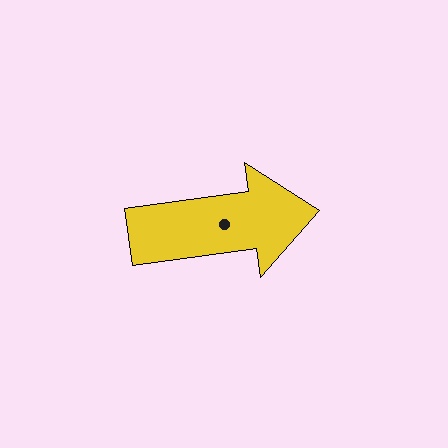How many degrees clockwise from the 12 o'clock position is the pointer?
Approximately 82 degrees.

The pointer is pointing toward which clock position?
Roughly 3 o'clock.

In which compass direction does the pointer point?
East.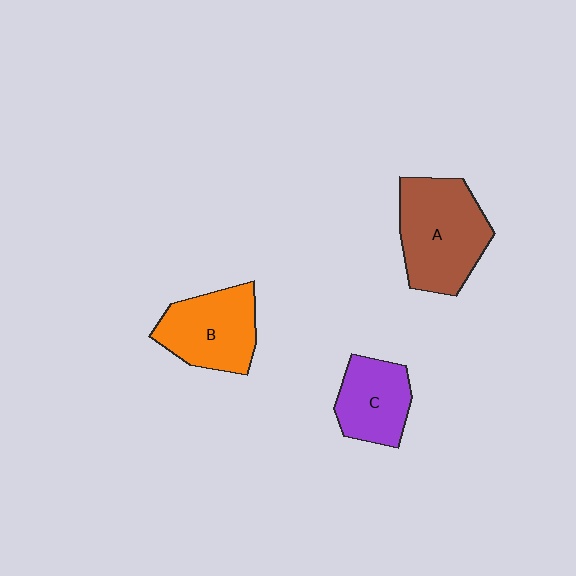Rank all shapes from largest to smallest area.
From largest to smallest: A (brown), B (orange), C (purple).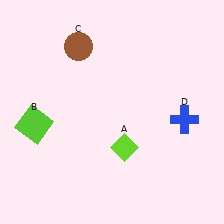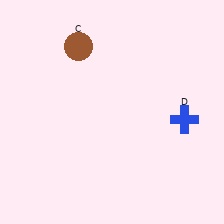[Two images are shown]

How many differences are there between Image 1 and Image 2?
There are 2 differences between the two images.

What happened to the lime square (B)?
The lime square (B) was removed in Image 2. It was in the bottom-left area of Image 1.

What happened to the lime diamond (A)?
The lime diamond (A) was removed in Image 2. It was in the bottom-right area of Image 1.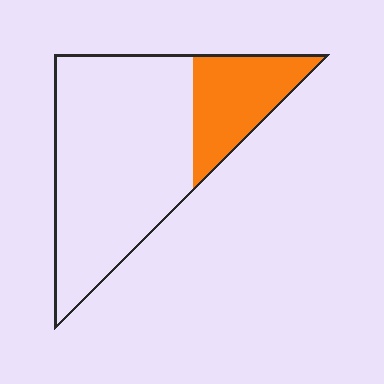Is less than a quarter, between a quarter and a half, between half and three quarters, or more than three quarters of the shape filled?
Less than a quarter.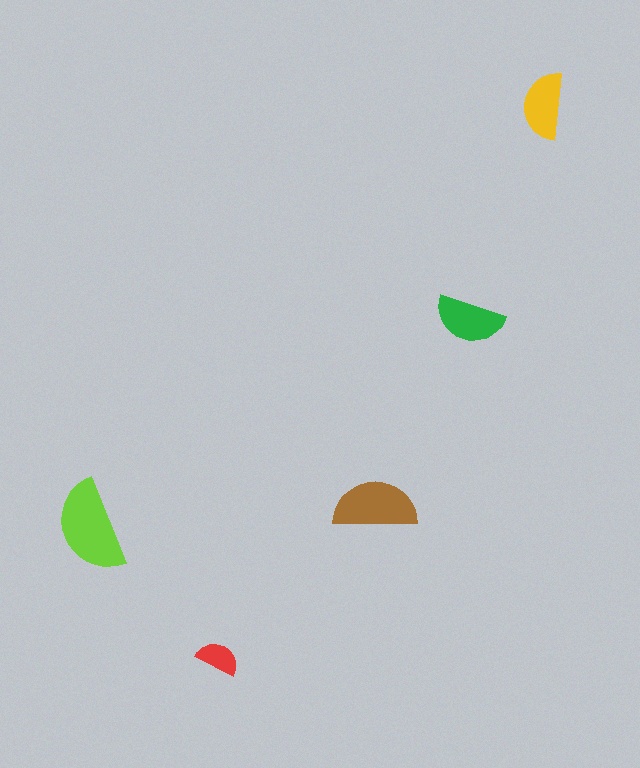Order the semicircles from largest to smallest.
the lime one, the brown one, the green one, the yellow one, the red one.